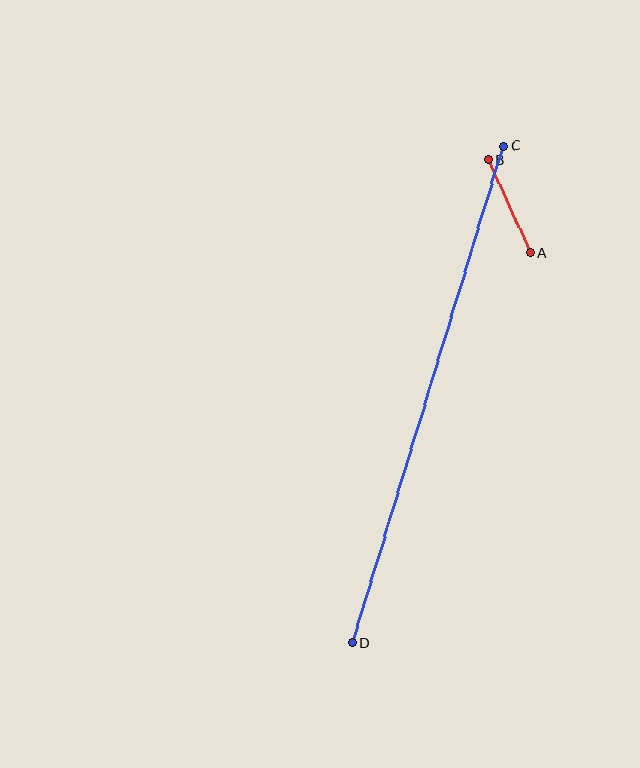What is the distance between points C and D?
The distance is approximately 520 pixels.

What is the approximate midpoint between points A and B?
The midpoint is at approximately (509, 206) pixels.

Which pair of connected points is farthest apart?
Points C and D are farthest apart.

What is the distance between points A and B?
The distance is approximately 102 pixels.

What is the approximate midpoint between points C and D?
The midpoint is at approximately (428, 395) pixels.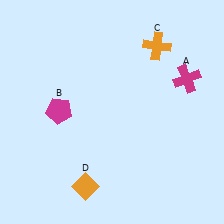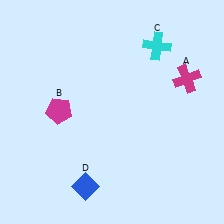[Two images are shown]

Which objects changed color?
C changed from orange to cyan. D changed from orange to blue.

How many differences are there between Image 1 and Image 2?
There are 2 differences between the two images.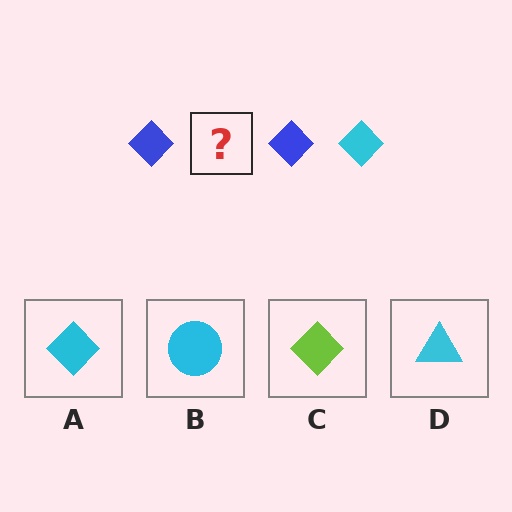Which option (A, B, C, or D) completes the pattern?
A.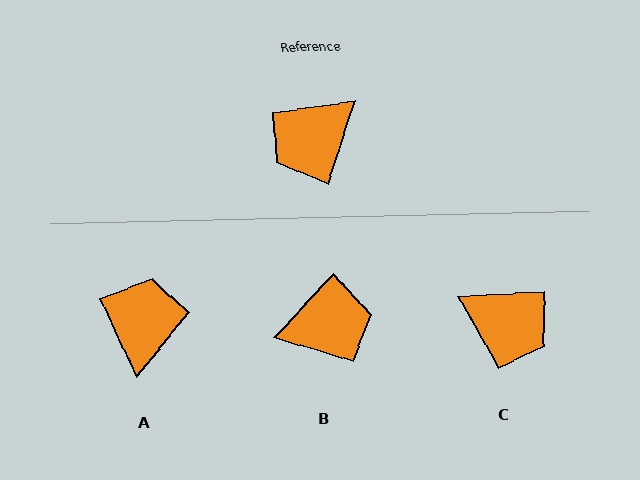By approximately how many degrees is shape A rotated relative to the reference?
Approximately 137 degrees clockwise.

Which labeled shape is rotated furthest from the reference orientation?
B, about 155 degrees away.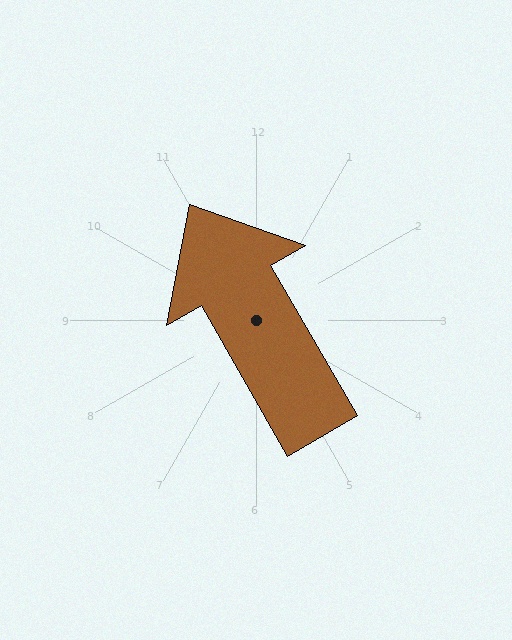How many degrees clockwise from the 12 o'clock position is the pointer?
Approximately 330 degrees.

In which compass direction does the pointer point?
Northwest.